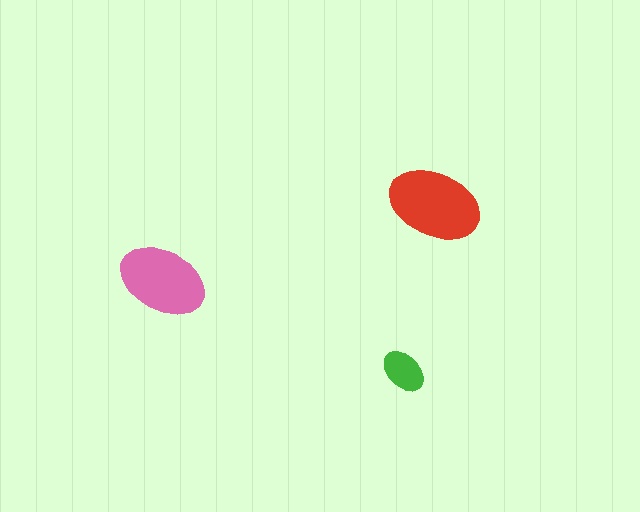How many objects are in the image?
There are 3 objects in the image.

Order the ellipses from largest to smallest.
the red one, the pink one, the green one.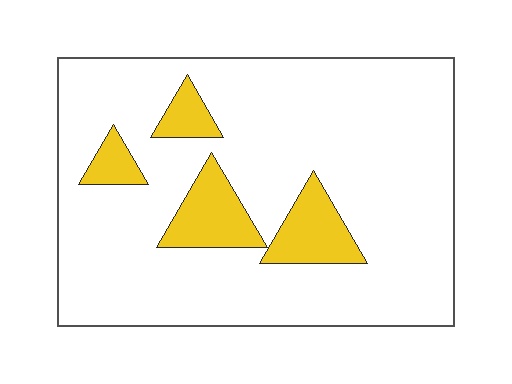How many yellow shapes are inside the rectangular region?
4.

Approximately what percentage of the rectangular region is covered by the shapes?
Approximately 15%.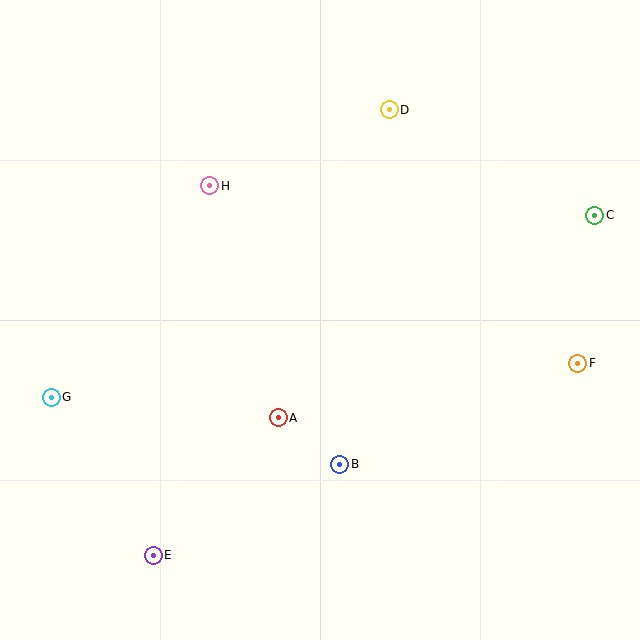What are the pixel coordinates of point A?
Point A is at (278, 418).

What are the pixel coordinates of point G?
Point G is at (51, 397).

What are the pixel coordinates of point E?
Point E is at (153, 555).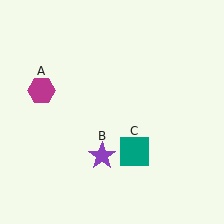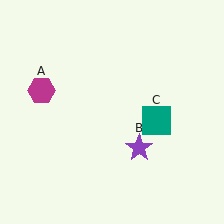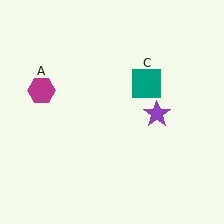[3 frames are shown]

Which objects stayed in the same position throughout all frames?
Magenta hexagon (object A) remained stationary.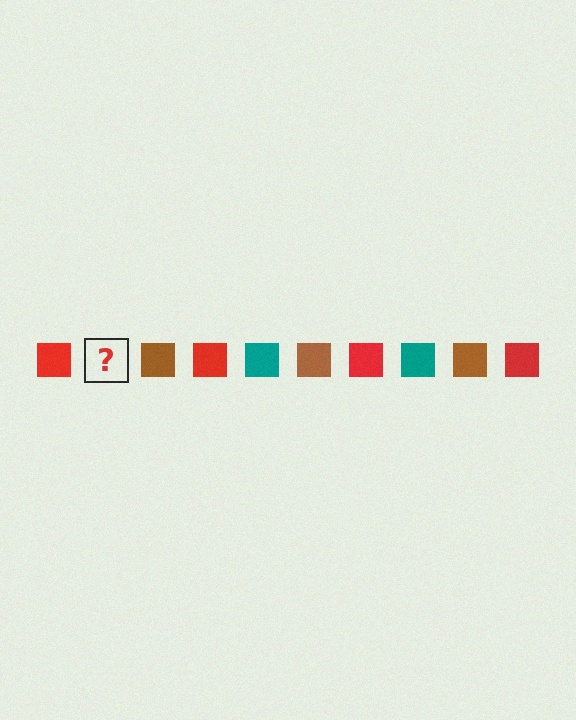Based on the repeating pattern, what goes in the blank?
The blank should be a teal square.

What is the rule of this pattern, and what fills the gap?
The rule is that the pattern cycles through red, teal, brown squares. The gap should be filled with a teal square.